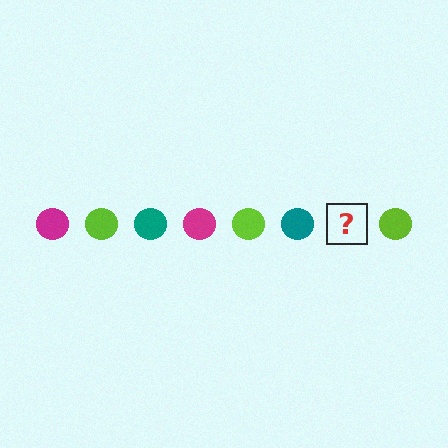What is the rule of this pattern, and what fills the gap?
The rule is that the pattern cycles through magenta, lime, teal circles. The gap should be filled with a magenta circle.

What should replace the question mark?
The question mark should be replaced with a magenta circle.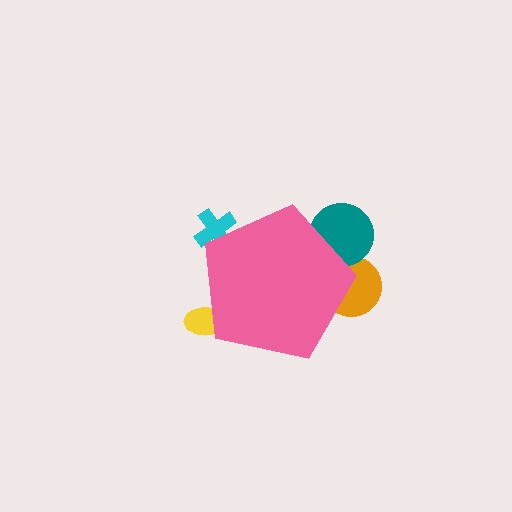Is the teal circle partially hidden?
Yes, the teal circle is partially hidden behind the pink pentagon.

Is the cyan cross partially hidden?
Yes, the cyan cross is partially hidden behind the pink pentagon.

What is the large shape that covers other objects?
A pink pentagon.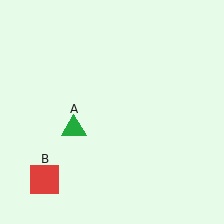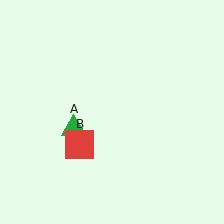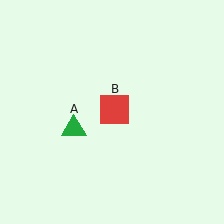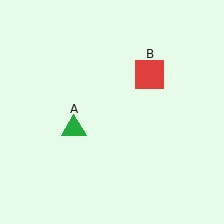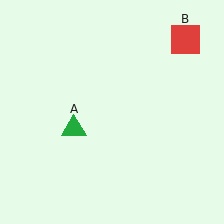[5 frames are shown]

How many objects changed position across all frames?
1 object changed position: red square (object B).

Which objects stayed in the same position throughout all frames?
Green triangle (object A) remained stationary.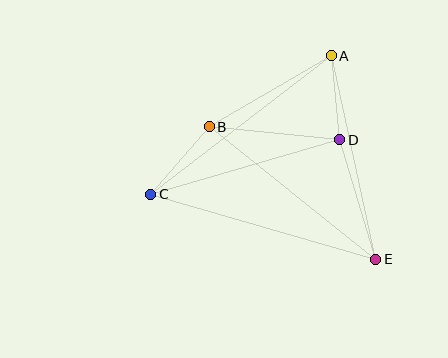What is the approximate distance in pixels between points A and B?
The distance between A and B is approximately 141 pixels.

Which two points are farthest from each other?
Points C and E are farthest from each other.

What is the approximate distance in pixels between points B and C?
The distance between B and C is approximately 89 pixels.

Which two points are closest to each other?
Points A and D are closest to each other.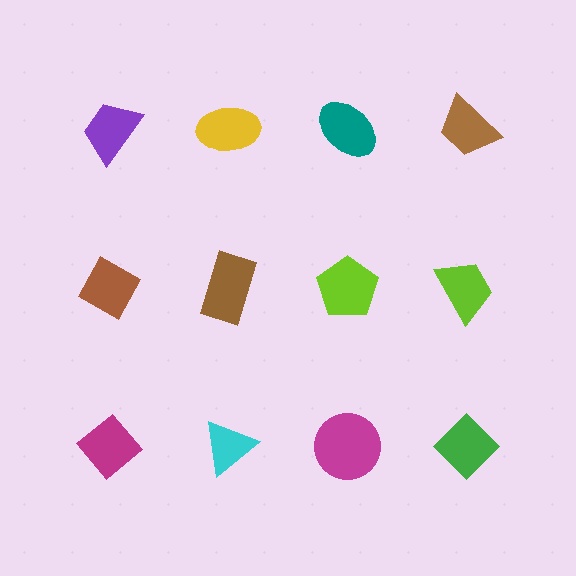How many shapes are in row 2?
4 shapes.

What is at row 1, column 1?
A purple trapezoid.